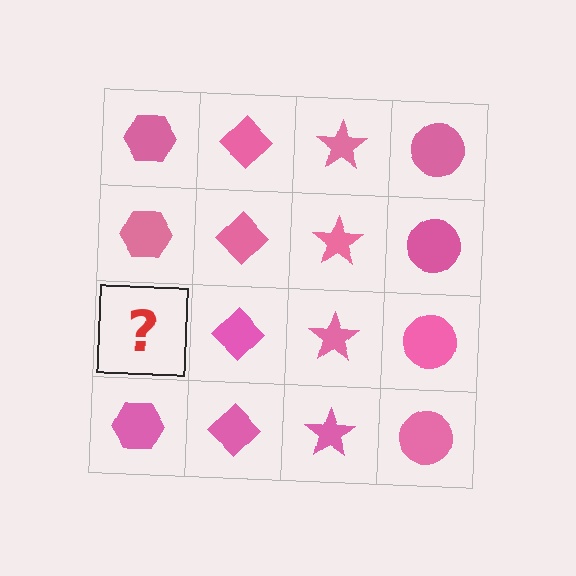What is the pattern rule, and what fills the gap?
The rule is that each column has a consistent shape. The gap should be filled with a pink hexagon.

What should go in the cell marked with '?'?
The missing cell should contain a pink hexagon.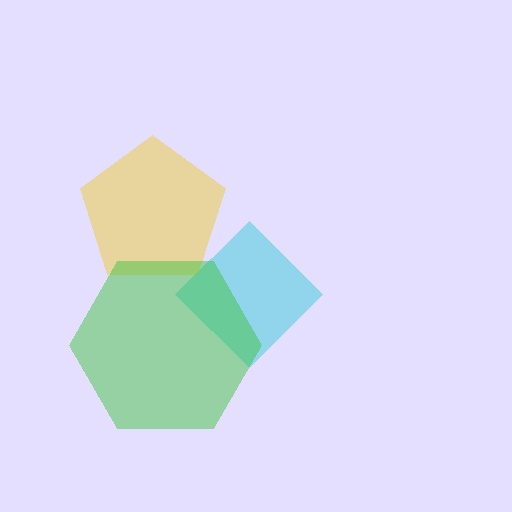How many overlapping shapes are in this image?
There are 3 overlapping shapes in the image.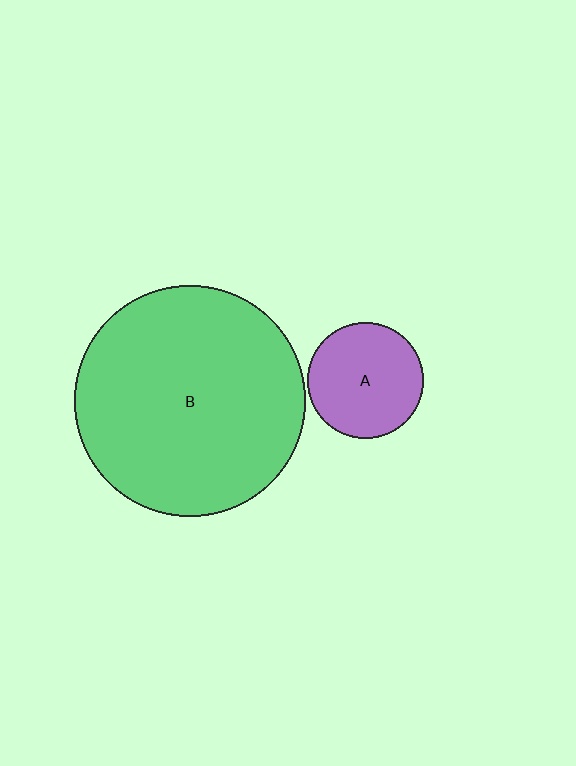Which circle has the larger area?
Circle B (green).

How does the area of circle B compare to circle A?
Approximately 4.0 times.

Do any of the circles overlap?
No, none of the circles overlap.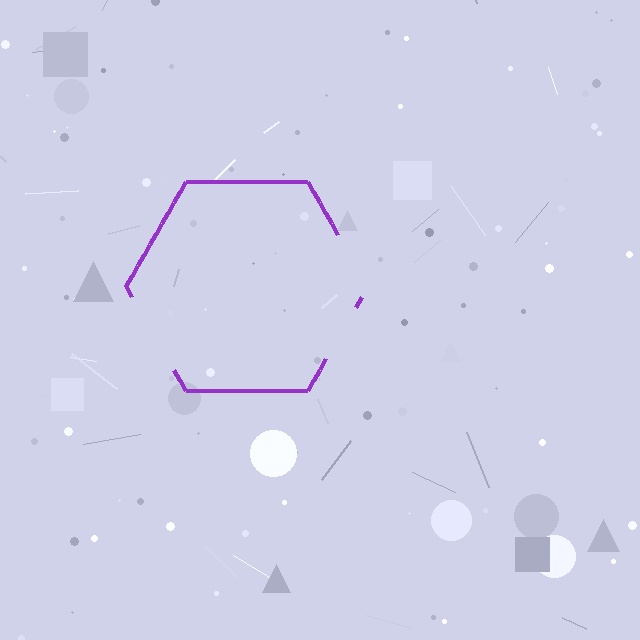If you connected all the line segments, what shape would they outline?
They would outline a hexagon.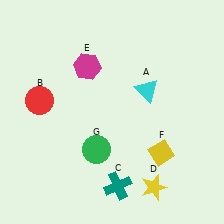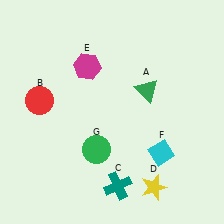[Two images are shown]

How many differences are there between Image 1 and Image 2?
There are 2 differences between the two images.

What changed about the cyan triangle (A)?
In Image 1, A is cyan. In Image 2, it changed to green.